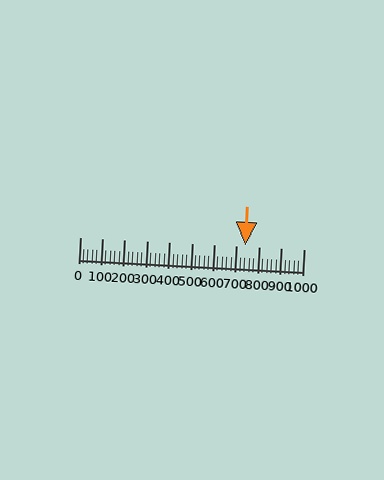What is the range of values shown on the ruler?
The ruler shows values from 0 to 1000.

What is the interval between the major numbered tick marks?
The major tick marks are spaced 100 units apart.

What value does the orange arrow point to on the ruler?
The orange arrow points to approximately 740.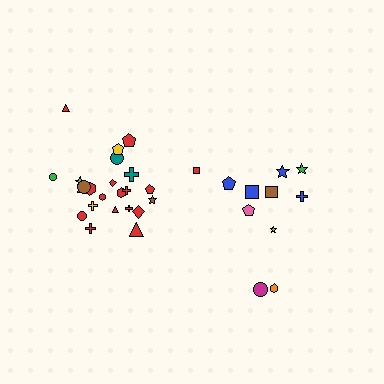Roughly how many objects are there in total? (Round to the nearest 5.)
Roughly 35 objects in total.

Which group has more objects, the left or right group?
The left group.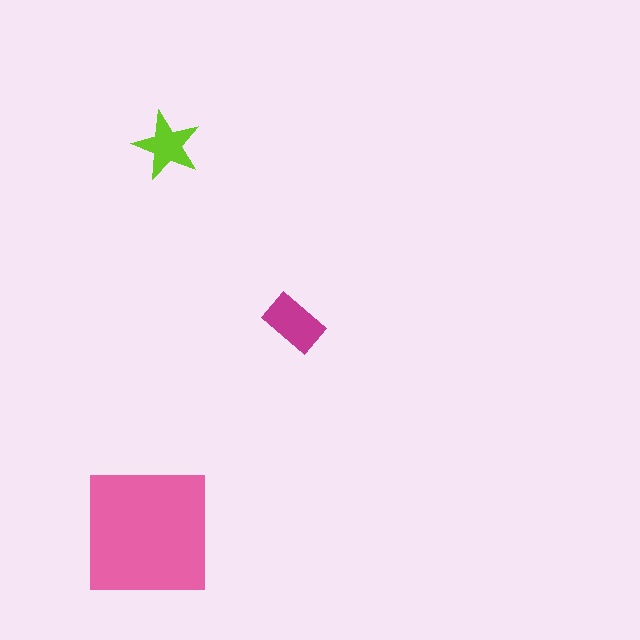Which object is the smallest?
The lime star.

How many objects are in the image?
There are 3 objects in the image.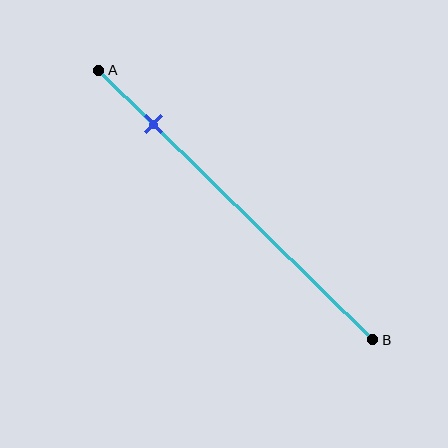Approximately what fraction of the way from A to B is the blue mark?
The blue mark is approximately 20% of the way from A to B.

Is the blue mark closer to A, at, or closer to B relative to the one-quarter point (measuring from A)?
The blue mark is closer to point A than the one-quarter point of segment AB.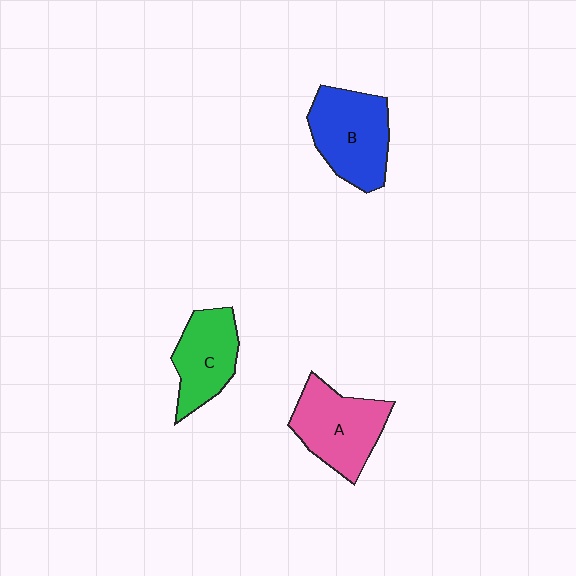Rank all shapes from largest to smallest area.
From largest to smallest: B (blue), A (pink), C (green).